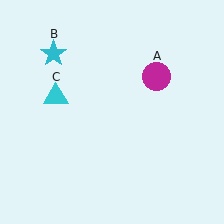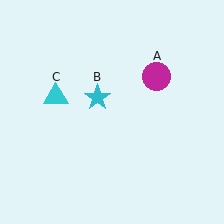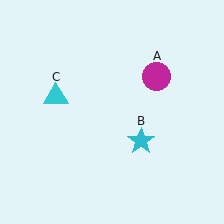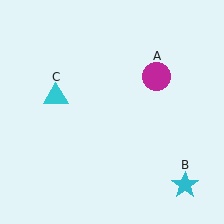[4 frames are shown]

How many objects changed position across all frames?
1 object changed position: cyan star (object B).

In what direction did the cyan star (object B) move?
The cyan star (object B) moved down and to the right.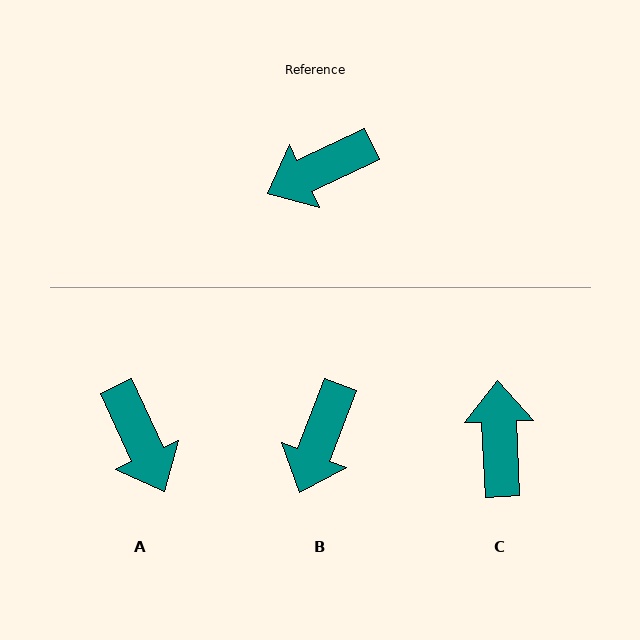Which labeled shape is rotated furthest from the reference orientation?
C, about 113 degrees away.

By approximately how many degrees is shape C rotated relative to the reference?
Approximately 113 degrees clockwise.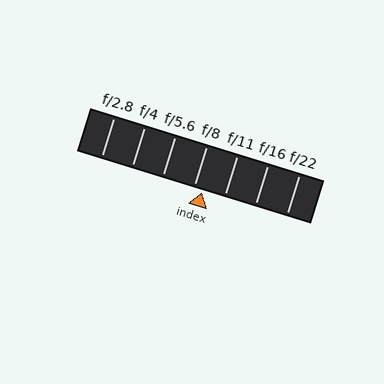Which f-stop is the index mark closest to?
The index mark is closest to f/8.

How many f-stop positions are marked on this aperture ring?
There are 7 f-stop positions marked.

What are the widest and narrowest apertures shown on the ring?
The widest aperture shown is f/2.8 and the narrowest is f/22.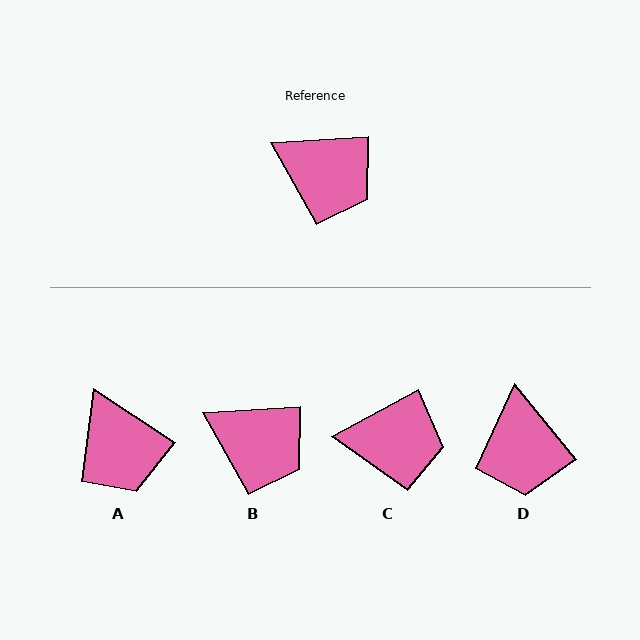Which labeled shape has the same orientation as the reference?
B.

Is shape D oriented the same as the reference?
No, it is off by about 54 degrees.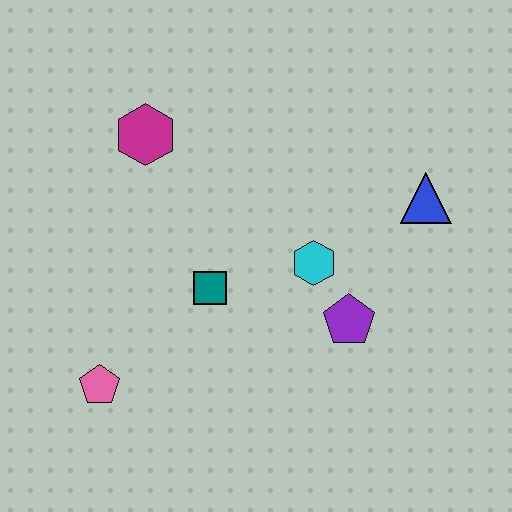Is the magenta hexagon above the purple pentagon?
Yes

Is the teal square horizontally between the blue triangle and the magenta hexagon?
Yes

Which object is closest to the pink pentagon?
The teal square is closest to the pink pentagon.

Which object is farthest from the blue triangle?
The pink pentagon is farthest from the blue triangle.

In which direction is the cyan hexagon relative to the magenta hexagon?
The cyan hexagon is to the right of the magenta hexagon.